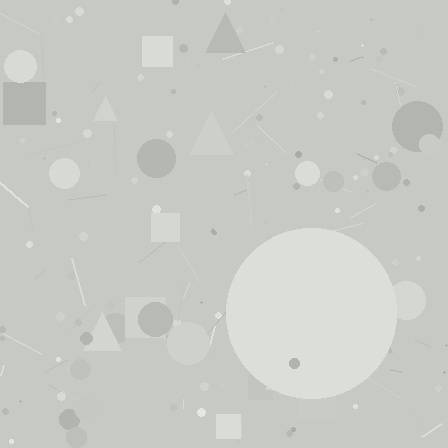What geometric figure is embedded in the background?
A circle is embedded in the background.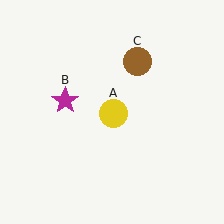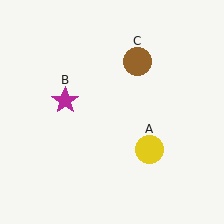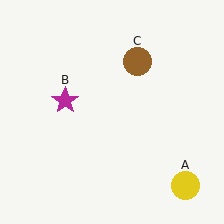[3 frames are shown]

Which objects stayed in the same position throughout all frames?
Magenta star (object B) and brown circle (object C) remained stationary.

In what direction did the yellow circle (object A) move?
The yellow circle (object A) moved down and to the right.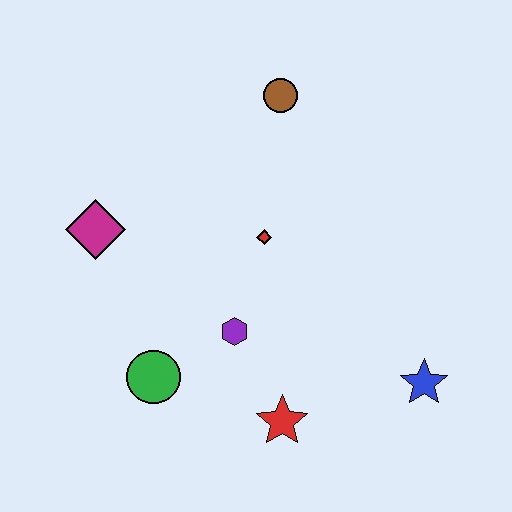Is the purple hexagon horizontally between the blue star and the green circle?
Yes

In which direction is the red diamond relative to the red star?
The red diamond is above the red star.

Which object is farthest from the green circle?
The brown circle is farthest from the green circle.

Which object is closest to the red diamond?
The purple hexagon is closest to the red diamond.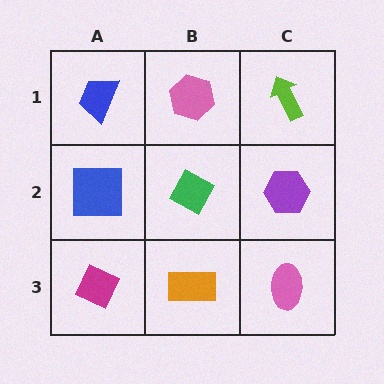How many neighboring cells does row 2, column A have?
3.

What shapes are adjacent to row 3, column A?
A blue square (row 2, column A), an orange rectangle (row 3, column B).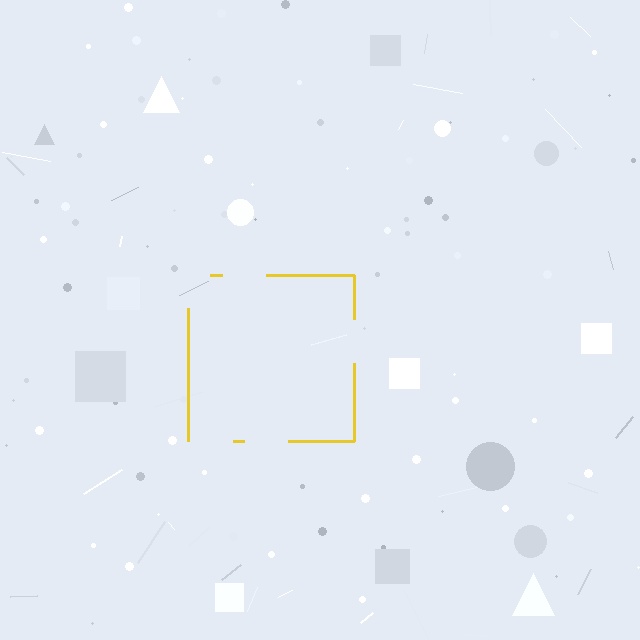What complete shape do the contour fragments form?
The contour fragments form a square.